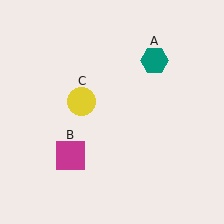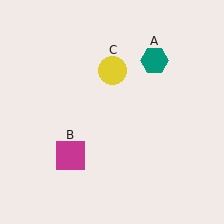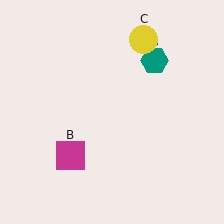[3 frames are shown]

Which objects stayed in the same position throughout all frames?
Teal hexagon (object A) and magenta square (object B) remained stationary.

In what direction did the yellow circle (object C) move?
The yellow circle (object C) moved up and to the right.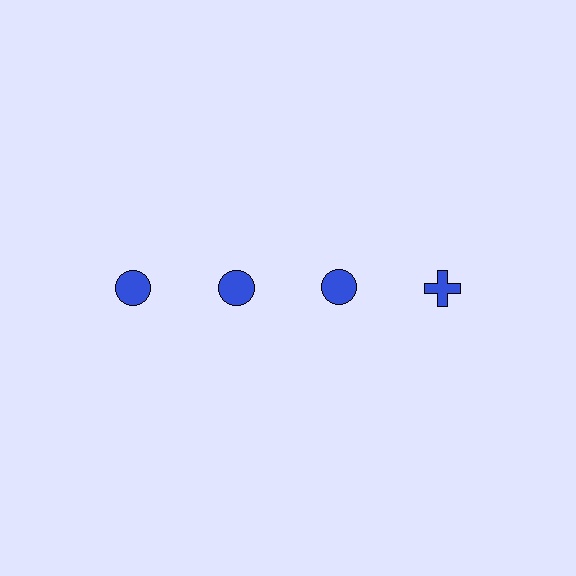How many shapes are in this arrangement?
There are 4 shapes arranged in a grid pattern.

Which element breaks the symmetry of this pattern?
The blue cross in the top row, second from right column breaks the symmetry. All other shapes are blue circles.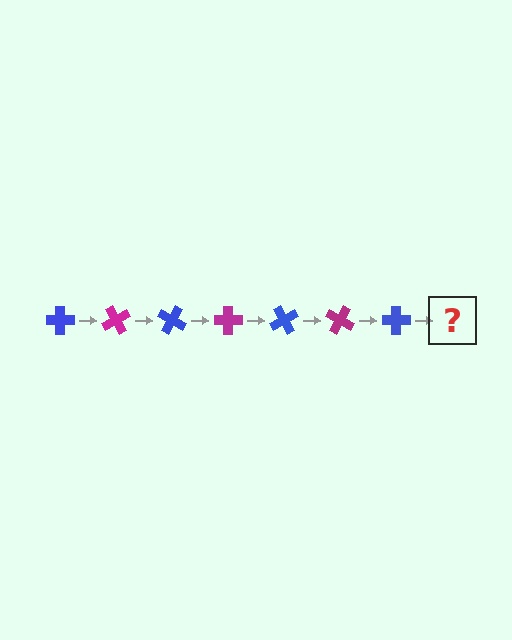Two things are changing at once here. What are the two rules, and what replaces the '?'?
The two rules are that it rotates 60 degrees each step and the color cycles through blue and magenta. The '?' should be a magenta cross, rotated 420 degrees from the start.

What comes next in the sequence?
The next element should be a magenta cross, rotated 420 degrees from the start.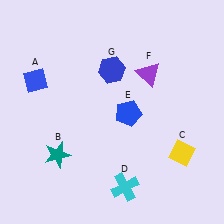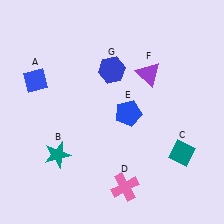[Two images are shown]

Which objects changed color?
C changed from yellow to teal. D changed from cyan to pink.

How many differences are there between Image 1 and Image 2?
There are 2 differences between the two images.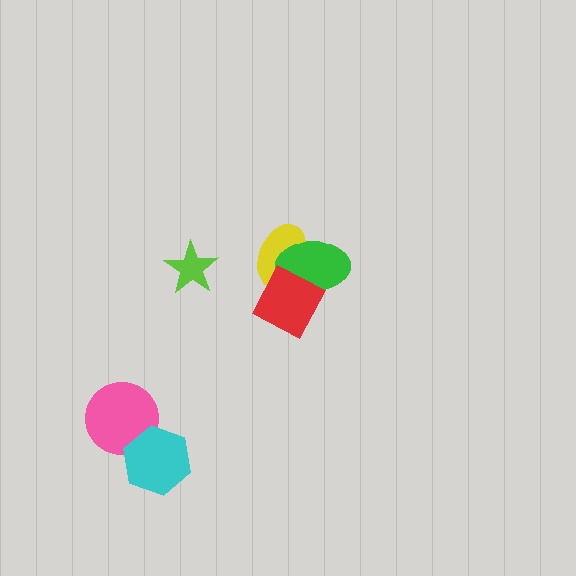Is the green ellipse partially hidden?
Yes, it is partially covered by another shape.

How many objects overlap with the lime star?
0 objects overlap with the lime star.